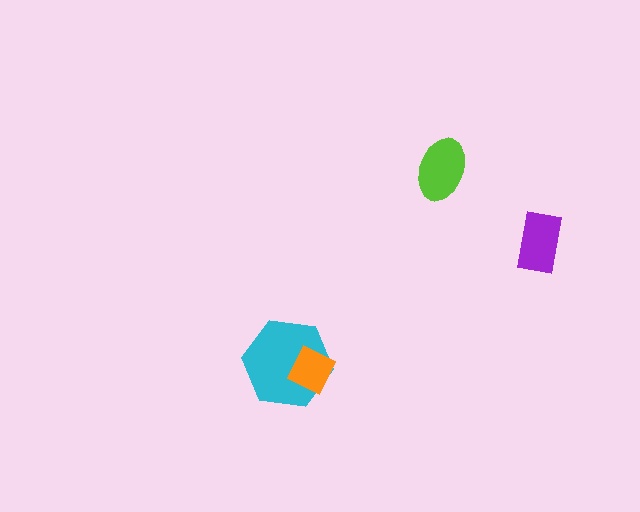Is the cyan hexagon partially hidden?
Yes, it is partially covered by another shape.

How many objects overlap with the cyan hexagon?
1 object overlaps with the cyan hexagon.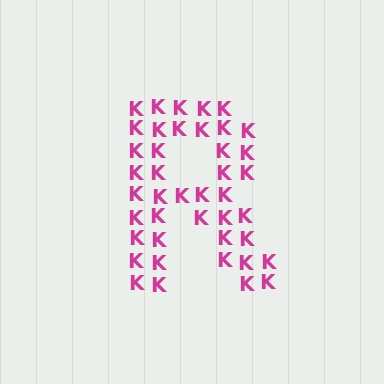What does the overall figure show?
The overall figure shows the letter R.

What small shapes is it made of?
It is made of small letter K's.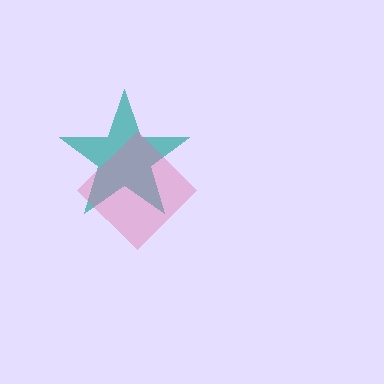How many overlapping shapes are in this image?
There are 2 overlapping shapes in the image.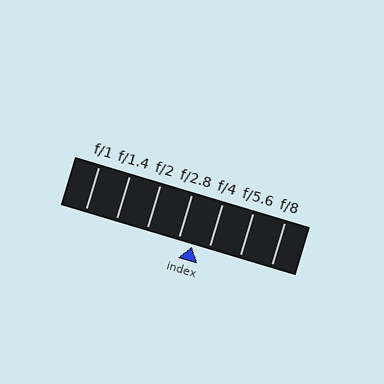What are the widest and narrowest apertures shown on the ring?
The widest aperture shown is f/1 and the narrowest is f/8.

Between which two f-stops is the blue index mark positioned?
The index mark is between f/2.8 and f/4.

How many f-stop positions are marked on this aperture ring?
There are 7 f-stop positions marked.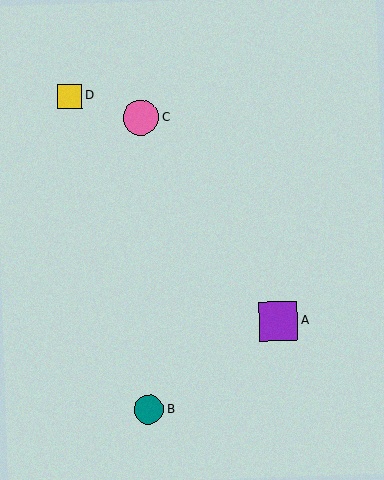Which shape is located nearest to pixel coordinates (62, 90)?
The yellow square (labeled D) at (70, 96) is nearest to that location.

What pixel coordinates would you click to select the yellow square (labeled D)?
Click at (70, 96) to select the yellow square D.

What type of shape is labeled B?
Shape B is a teal circle.